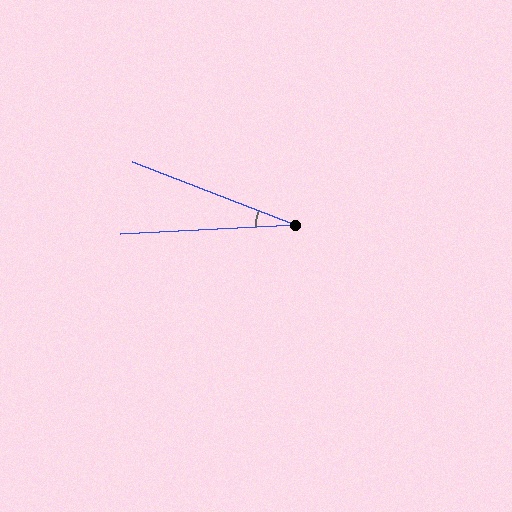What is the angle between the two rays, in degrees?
Approximately 24 degrees.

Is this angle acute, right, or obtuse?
It is acute.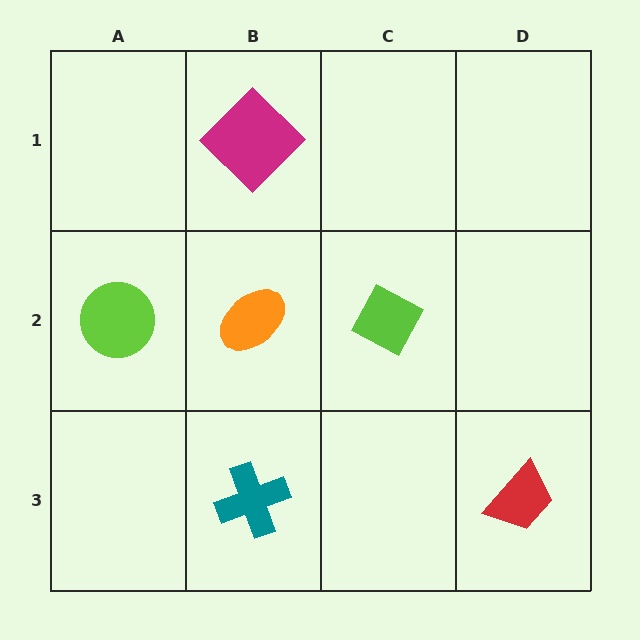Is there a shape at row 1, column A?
No, that cell is empty.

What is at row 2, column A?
A lime circle.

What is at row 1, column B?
A magenta diamond.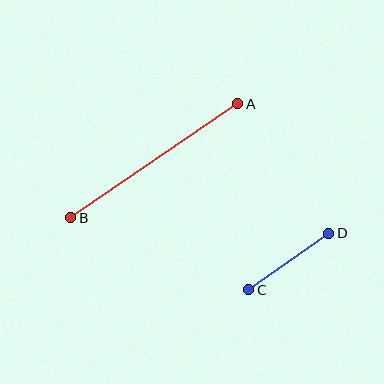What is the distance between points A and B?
The distance is approximately 202 pixels.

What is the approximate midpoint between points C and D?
The midpoint is at approximately (289, 262) pixels.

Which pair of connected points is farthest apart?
Points A and B are farthest apart.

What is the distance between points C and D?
The distance is approximately 98 pixels.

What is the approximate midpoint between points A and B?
The midpoint is at approximately (154, 161) pixels.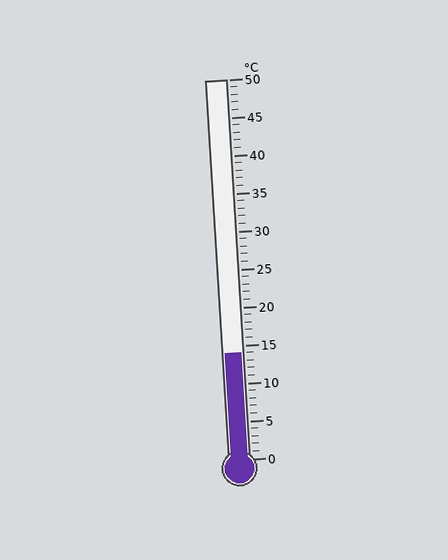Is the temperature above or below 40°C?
The temperature is below 40°C.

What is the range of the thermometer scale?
The thermometer scale ranges from 0°C to 50°C.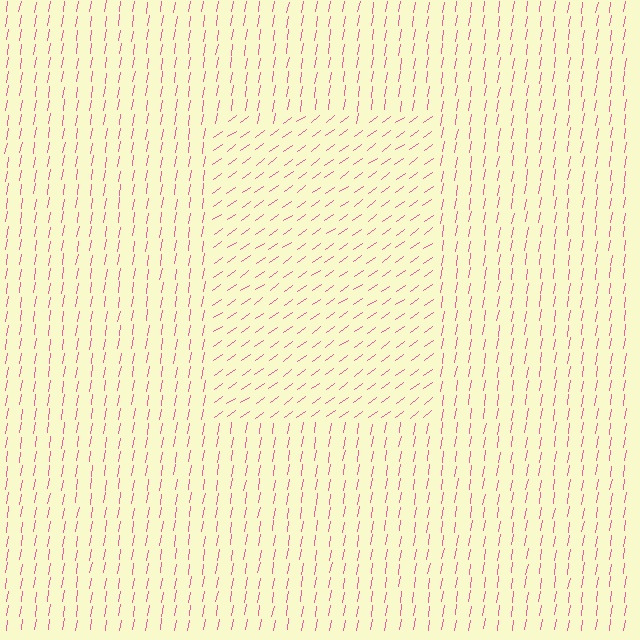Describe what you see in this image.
The image is filled with small pink line segments. A rectangle region in the image has lines oriented differently from the surrounding lines, creating a visible texture boundary.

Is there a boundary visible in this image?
Yes, there is a texture boundary formed by a change in line orientation.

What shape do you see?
I see a rectangle.